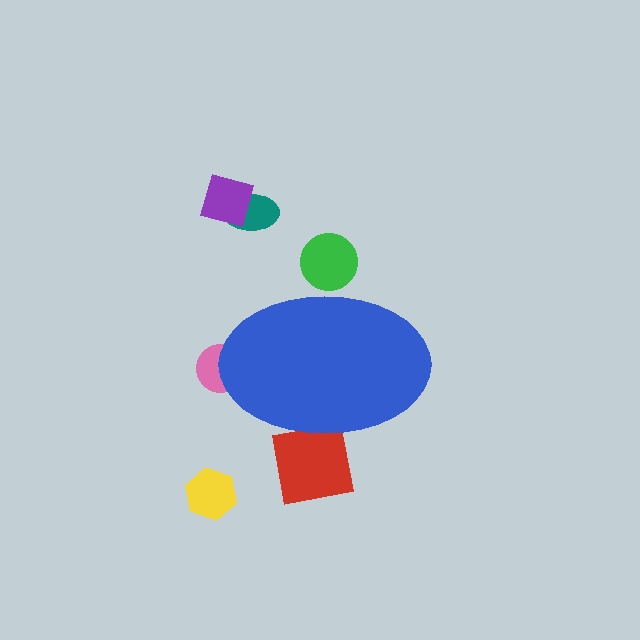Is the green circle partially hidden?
Yes, the green circle is partially hidden behind the blue ellipse.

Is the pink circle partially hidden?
Yes, the pink circle is partially hidden behind the blue ellipse.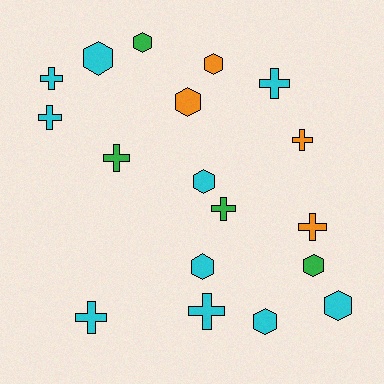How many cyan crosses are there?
There are 5 cyan crosses.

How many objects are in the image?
There are 18 objects.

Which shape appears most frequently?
Hexagon, with 9 objects.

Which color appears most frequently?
Cyan, with 10 objects.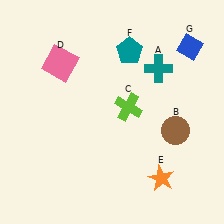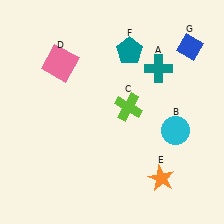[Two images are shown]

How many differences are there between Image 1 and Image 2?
There is 1 difference between the two images.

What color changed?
The circle (B) changed from brown in Image 1 to cyan in Image 2.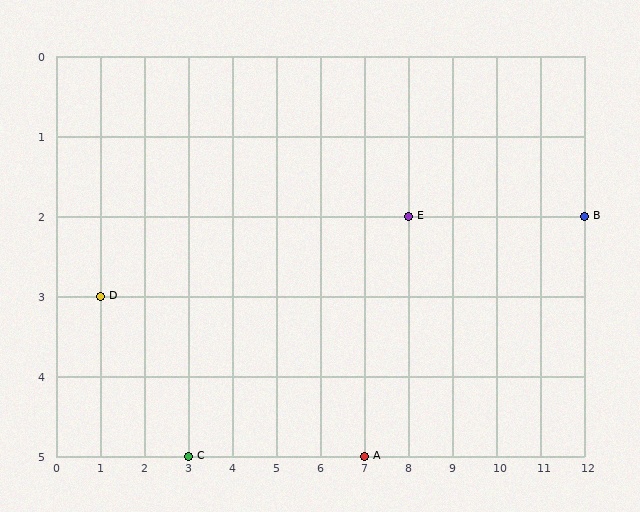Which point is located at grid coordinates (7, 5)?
Point A is at (7, 5).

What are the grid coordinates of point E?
Point E is at grid coordinates (8, 2).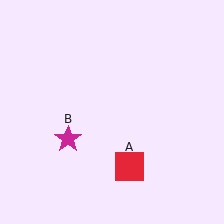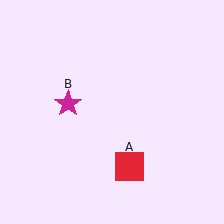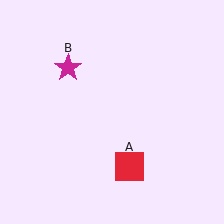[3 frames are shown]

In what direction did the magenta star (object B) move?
The magenta star (object B) moved up.